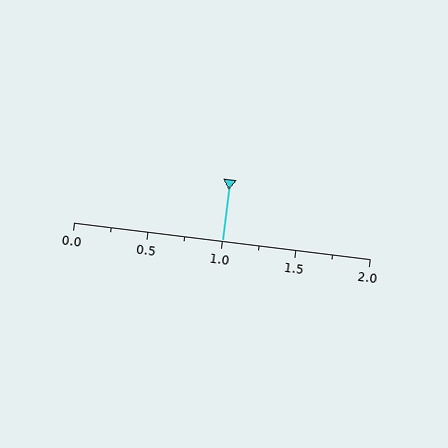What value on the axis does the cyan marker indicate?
The marker indicates approximately 1.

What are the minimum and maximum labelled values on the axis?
The axis runs from 0.0 to 2.0.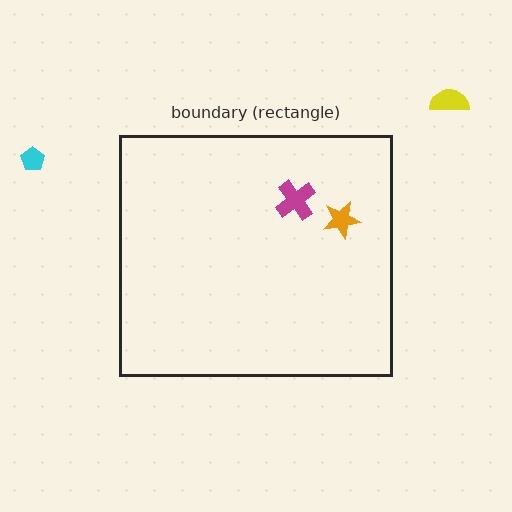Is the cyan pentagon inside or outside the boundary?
Outside.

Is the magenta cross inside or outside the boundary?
Inside.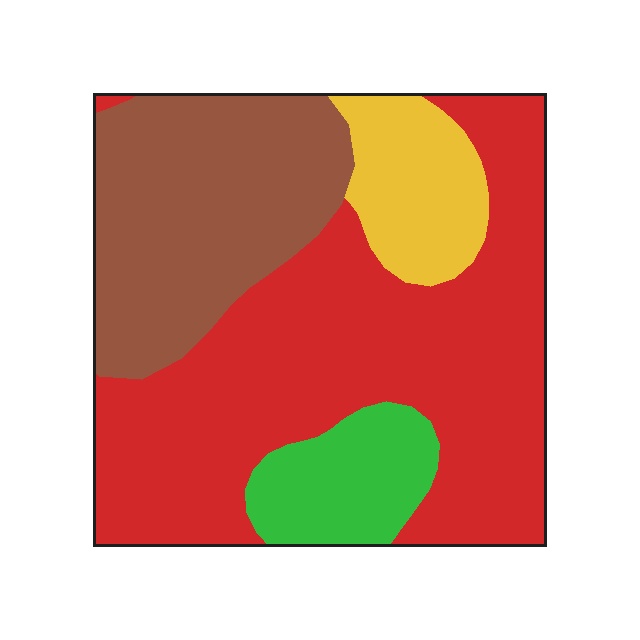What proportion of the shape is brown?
Brown takes up about one quarter (1/4) of the shape.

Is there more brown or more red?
Red.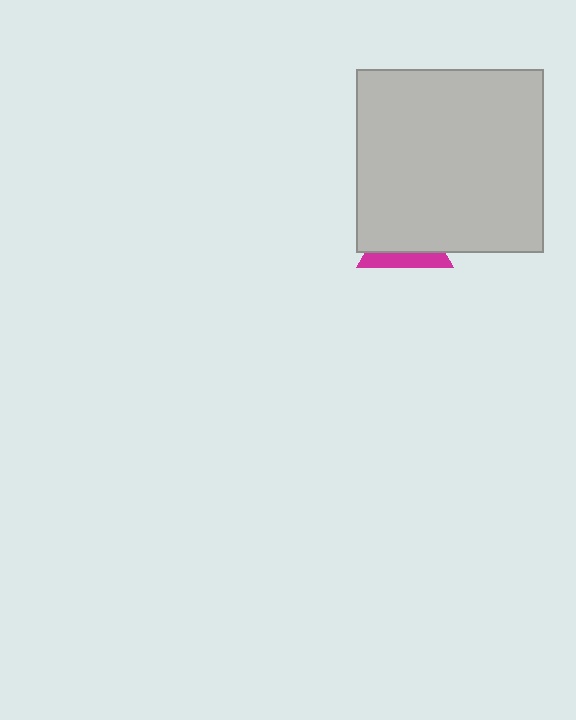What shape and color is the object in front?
The object in front is a light gray rectangle.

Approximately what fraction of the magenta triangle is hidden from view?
Roughly 69% of the magenta triangle is hidden behind the light gray rectangle.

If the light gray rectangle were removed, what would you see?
You would see the complete magenta triangle.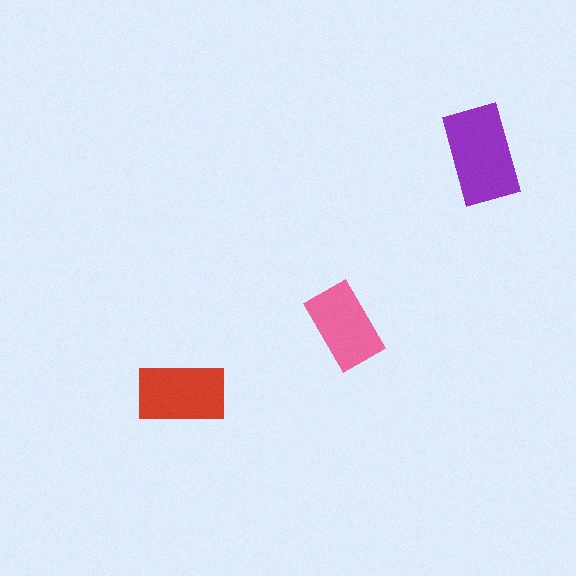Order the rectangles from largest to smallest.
the purple one, the red one, the pink one.